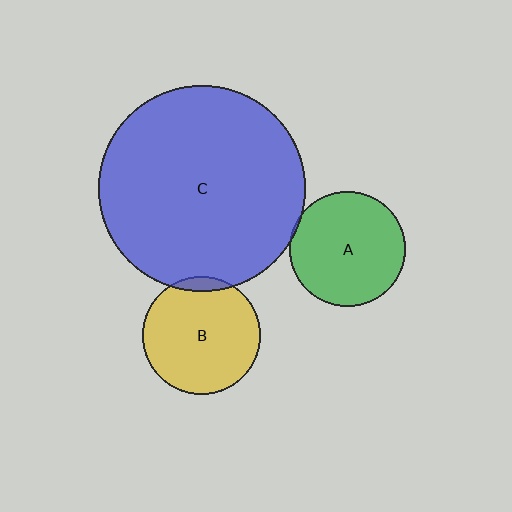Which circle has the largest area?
Circle C (blue).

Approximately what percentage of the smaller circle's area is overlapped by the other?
Approximately 5%.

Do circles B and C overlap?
Yes.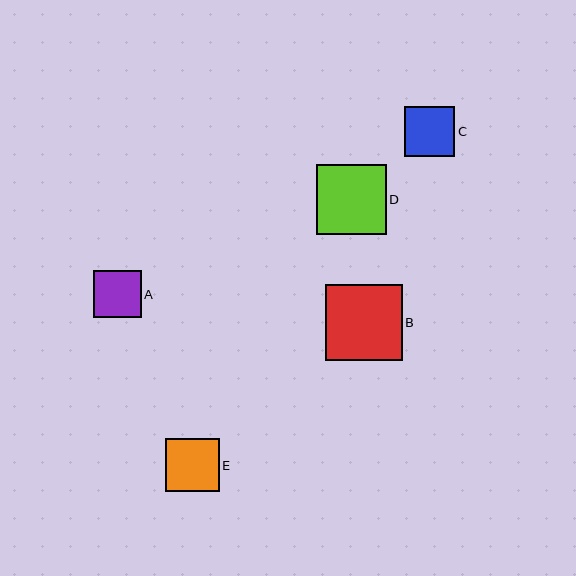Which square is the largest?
Square B is the largest with a size of approximately 77 pixels.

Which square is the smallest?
Square A is the smallest with a size of approximately 47 pixels.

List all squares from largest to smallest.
From largest to smallest: B, D, E, C, A.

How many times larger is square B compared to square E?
Square B is approximately 1.4 times the size of square E.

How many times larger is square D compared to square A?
Square D is approximately 1.5 times the size of square A.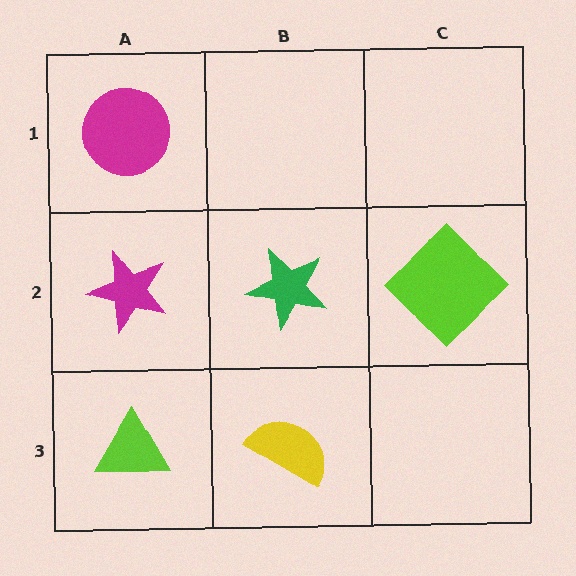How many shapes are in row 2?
3 shapes.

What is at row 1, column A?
A magenta circle.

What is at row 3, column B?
A yellow semicircle.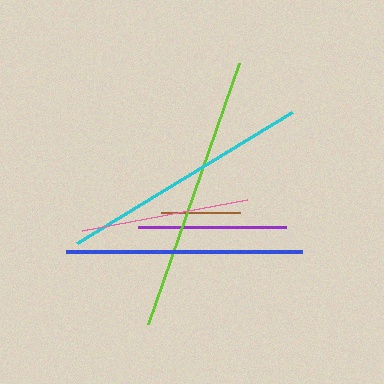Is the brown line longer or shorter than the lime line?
The lime line is longer than the brown line.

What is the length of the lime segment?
The lime segment is approximately 276 pixels long.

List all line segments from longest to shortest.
From longest to shortest: lime, cyan, blue, pink, purple, brown.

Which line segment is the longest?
The lime line is the longest at approximately 276 pixels.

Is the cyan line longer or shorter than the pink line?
The cyan line is longer than the pink line.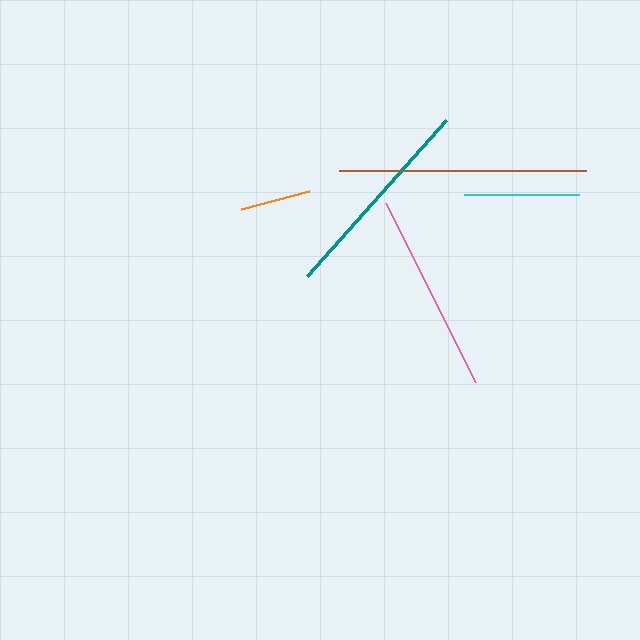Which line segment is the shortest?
The orange line is the shortest at approximately 71 pixels.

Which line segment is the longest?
The brown line is the longest at approximately 247 pixels.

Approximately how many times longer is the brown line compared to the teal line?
The brown line is approximately 1.2 times the length of the teal line.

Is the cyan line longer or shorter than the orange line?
The cyan line is longer than the orange line.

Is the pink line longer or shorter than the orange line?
The pink line is longer than the orange line.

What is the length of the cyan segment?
The cyan segment is approximately 115 pixels long.